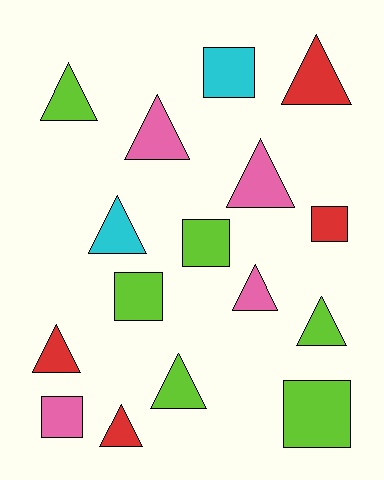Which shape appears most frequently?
Triangle, with 10 objects.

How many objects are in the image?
There are 16 objects.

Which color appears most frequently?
Lime, with 6 objects.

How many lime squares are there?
There are 3 lime squares.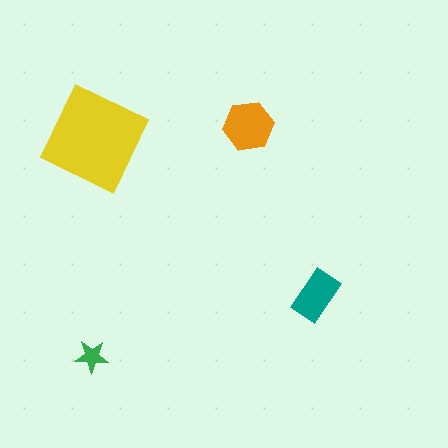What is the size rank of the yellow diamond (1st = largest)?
1st.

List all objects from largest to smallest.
The yellow diamond, the orange hexagon, the teal rectangle, the green star.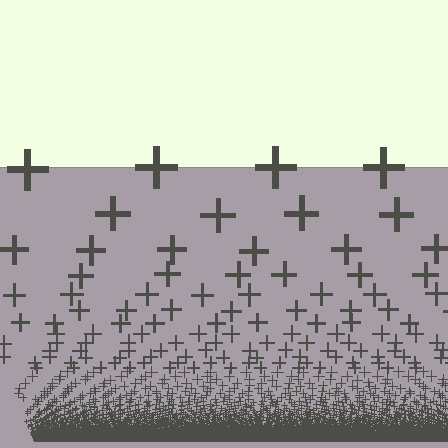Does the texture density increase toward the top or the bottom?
Density increases toward the bottom.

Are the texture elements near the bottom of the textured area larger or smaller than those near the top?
Smaller. The gradient is inverted — elements near the bottom are smaller and denser.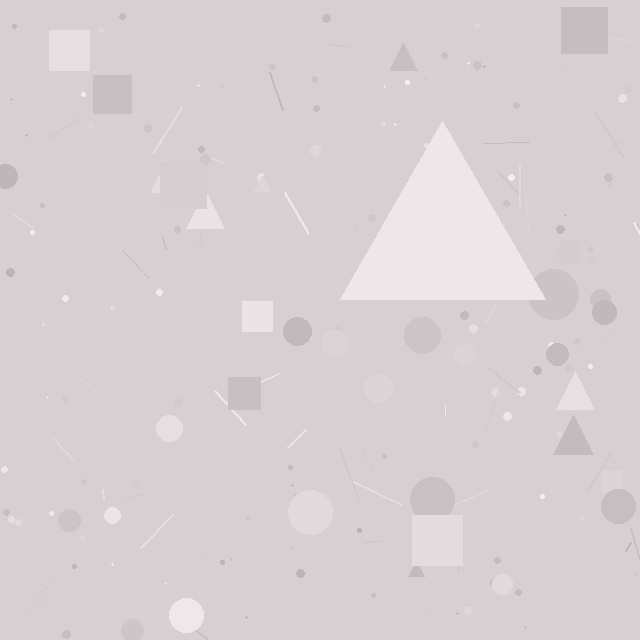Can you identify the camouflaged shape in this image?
The camouflaged shape is a triangle.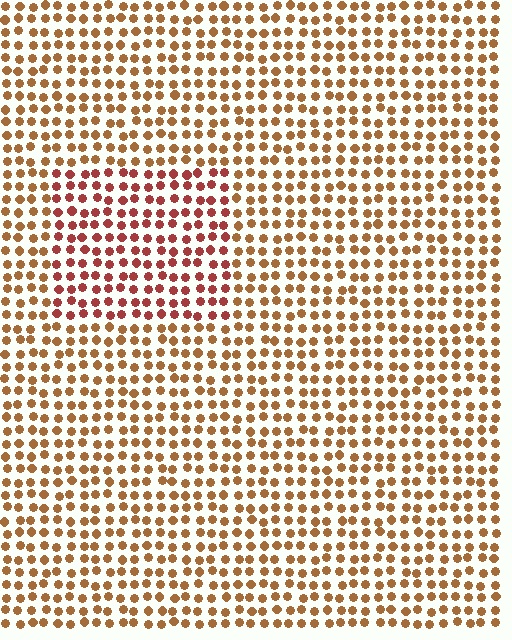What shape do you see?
I see a rectangle.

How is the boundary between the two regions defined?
The boundary is defined purely by a slight shift in hue (about 30 degrees). Spacing, size, and orientation are identical on both sides.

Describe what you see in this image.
The image is filled with small brown elements in a uniform arrangement. A rectangle-shaped region is visible where the elements are tinted to a slightly different hue, forming a subtle color boundary.